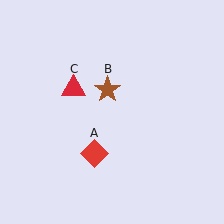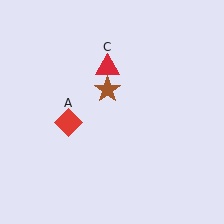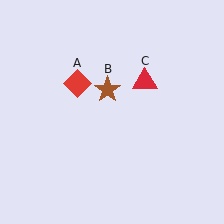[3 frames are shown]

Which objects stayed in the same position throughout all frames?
Brown star (object B) remained stationary.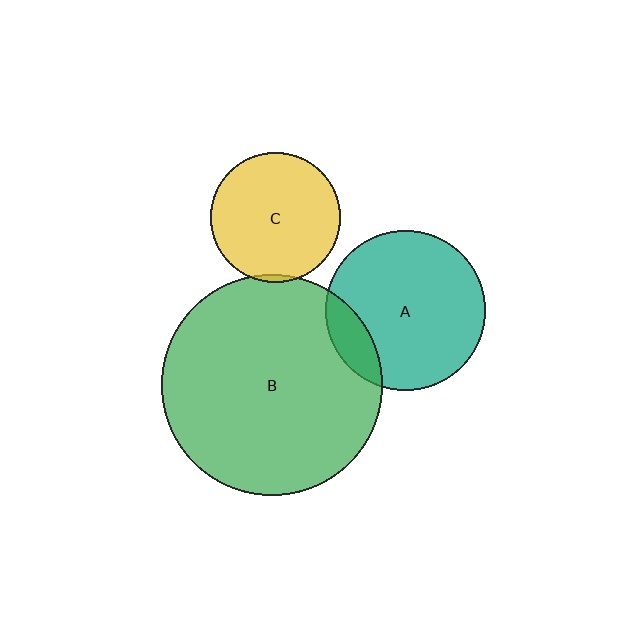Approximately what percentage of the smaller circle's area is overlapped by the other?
Approximately 5%.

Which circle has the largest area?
Circle B (green).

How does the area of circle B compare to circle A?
Approximately 1.9 times.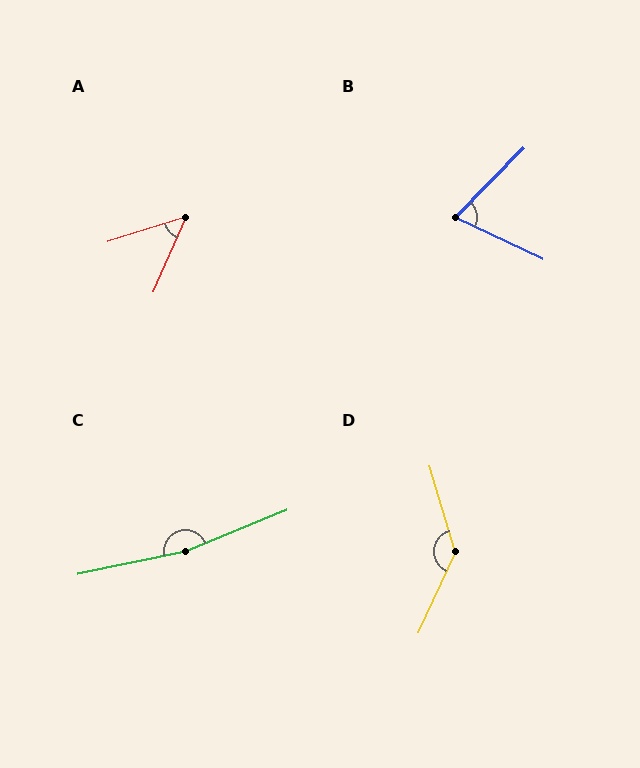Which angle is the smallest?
A, at approximately 49 degrees.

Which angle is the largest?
C, at approximately 169 degrees.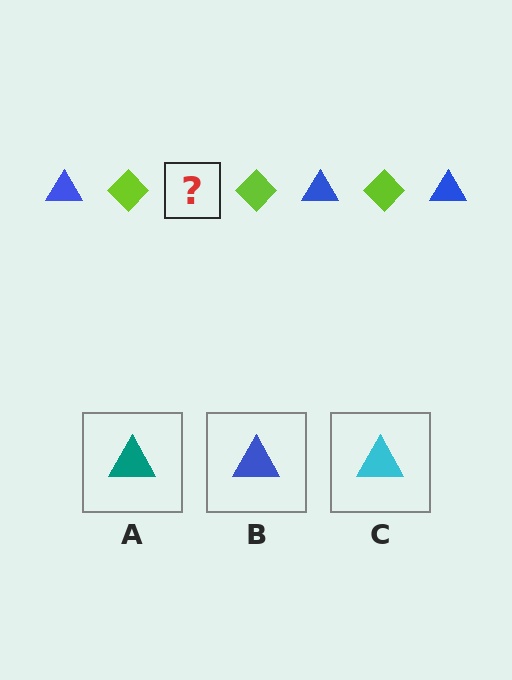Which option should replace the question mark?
Option B.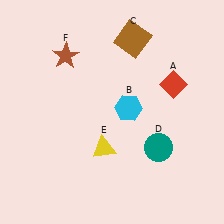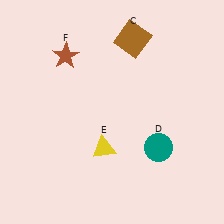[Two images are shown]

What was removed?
The cyan hexagon (B), the red diamond (A) were removed in Image 2.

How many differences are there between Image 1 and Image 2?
There are 2 differences between the two images.